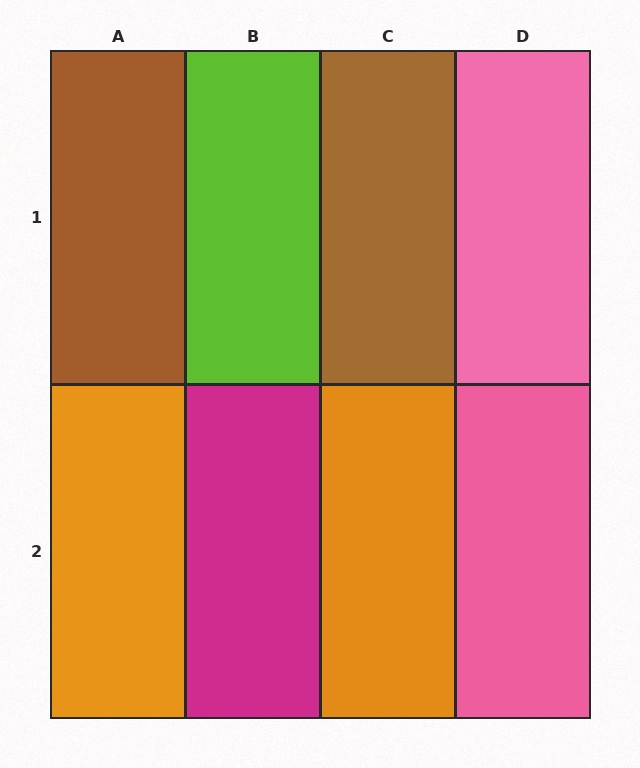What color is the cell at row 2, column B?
Magenta.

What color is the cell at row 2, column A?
Orange.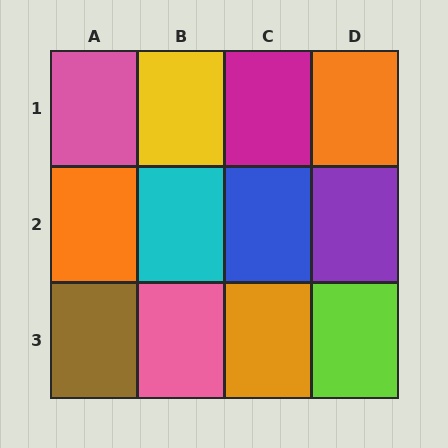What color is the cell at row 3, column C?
Orange.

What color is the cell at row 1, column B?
Yellow.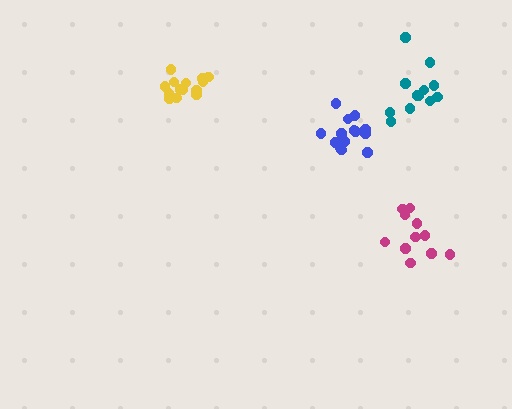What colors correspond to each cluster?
The clusters are colored: teal, yellow, blue, magenta.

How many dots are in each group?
Group 1: 12 dots, Group 2: 14 dots, Group 3: 14 dots, Group 4: 11 dots (51 total).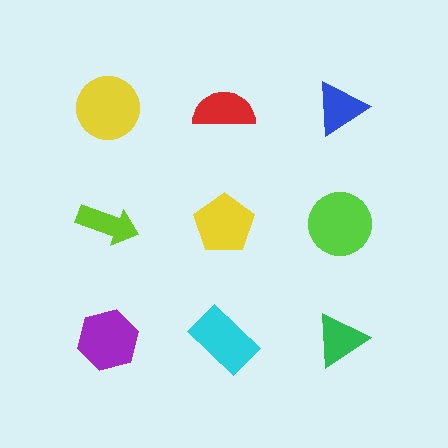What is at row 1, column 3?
A blue triangle.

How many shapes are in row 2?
3 shapes.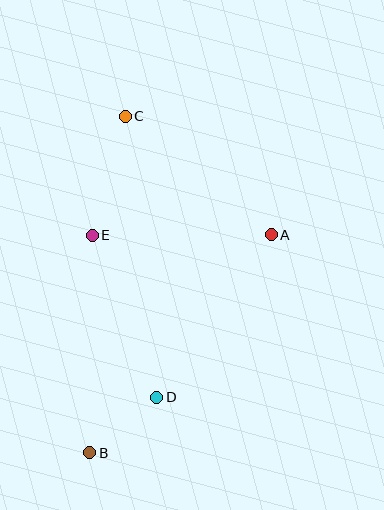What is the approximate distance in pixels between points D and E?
The distance between D and E is approximately 174 pixels.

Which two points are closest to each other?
Points B and D are closest to each other.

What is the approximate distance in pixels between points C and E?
The distance between C and E is approximately 124 pixels.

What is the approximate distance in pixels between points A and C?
The distance between A and C is approximately 188 pixels.